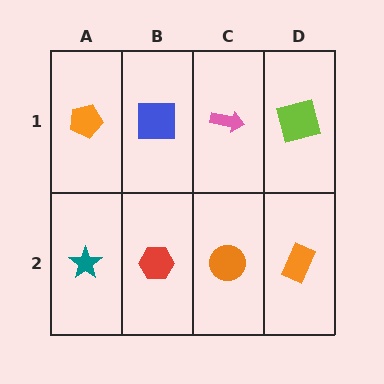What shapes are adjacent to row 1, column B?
A red hexagon (row 2, column B), an orange pentagon (row 1, column A), a pink arrow (row 1, column C).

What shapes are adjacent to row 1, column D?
An orange rectangle (row 2, column D), a pink arrow (row 1, column C).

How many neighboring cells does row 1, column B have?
3.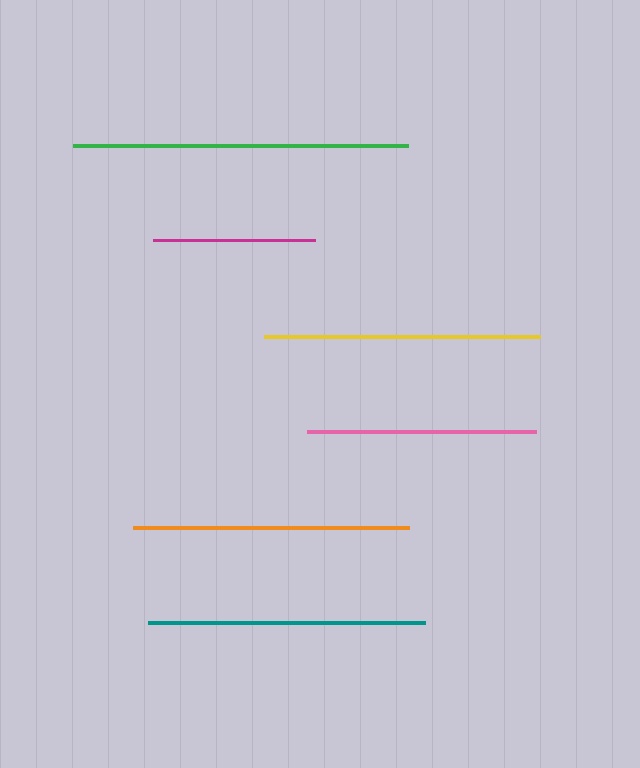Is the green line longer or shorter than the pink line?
The green line is longer than the pink line.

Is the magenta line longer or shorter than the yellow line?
The yellow line is longer than the magenta line.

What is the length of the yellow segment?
The yellow segment is approximately 276 pixels long.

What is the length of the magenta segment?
The magenta segment is approximately 161 pixels long.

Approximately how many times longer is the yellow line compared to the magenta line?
The yellow line is approximately 1.7 times the length of the magenta line.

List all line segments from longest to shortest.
From longest to shortest: green, teal, yellow, orange, pink, magenta.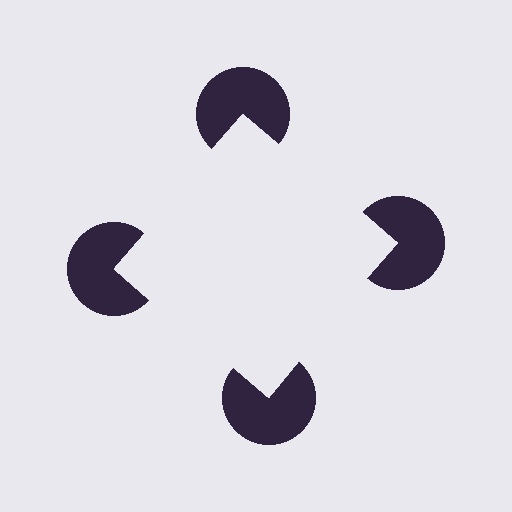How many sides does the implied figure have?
4 sides.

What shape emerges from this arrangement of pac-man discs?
An illusory square — its edges are inferred from the aligned wedge cuts in the pac-man discs, not physically drawn.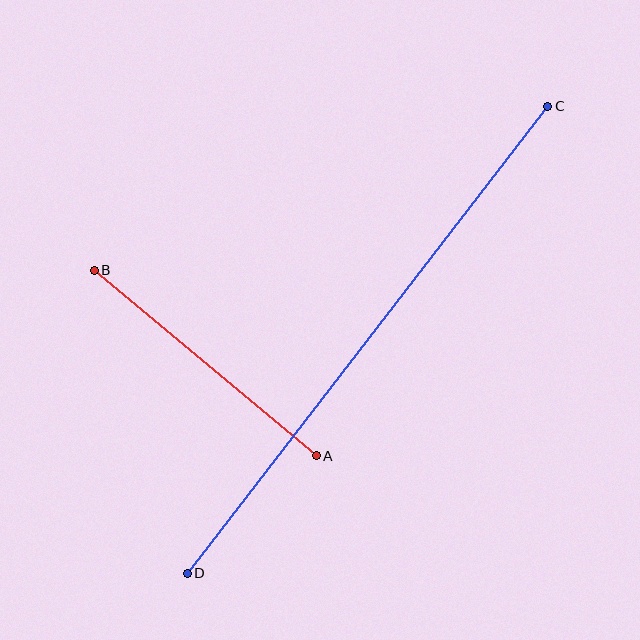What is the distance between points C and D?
The distance is approximately 590 pixels.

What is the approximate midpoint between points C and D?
The midpoint is at approximately (367, 340) pixels.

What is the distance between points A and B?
The distance is approximately 289 pixels.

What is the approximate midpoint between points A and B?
The midpoint is at approximately (205, 363) pixels.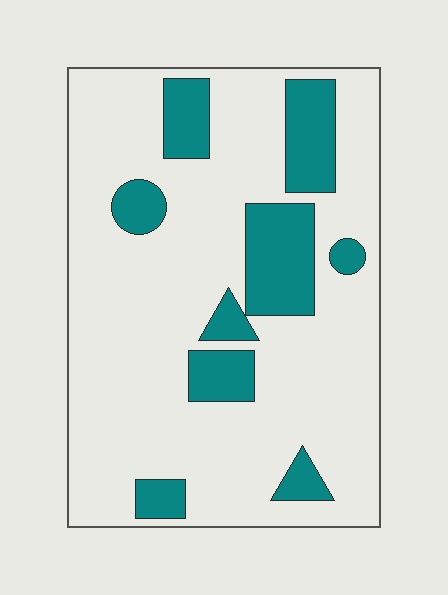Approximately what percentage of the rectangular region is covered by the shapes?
Approximately 20%.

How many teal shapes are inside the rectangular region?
9.